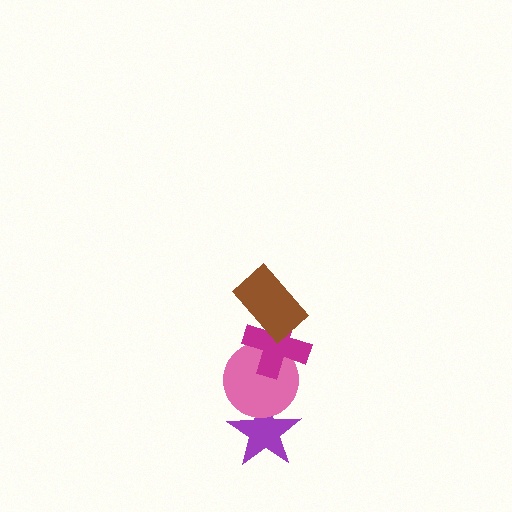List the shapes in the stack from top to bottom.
From top to bottom: the brown rectangle, the magenta cross, the pink circle, the purple star.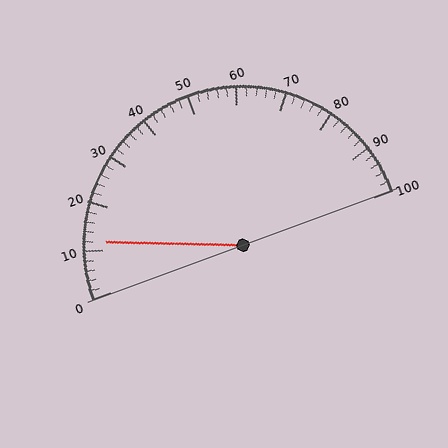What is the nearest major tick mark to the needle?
The nearest major tick mark is 10.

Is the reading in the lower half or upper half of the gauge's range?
The reading is in the lower half of the range (0 to 100).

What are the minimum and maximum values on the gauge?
The gauge ranges from 0 to 100.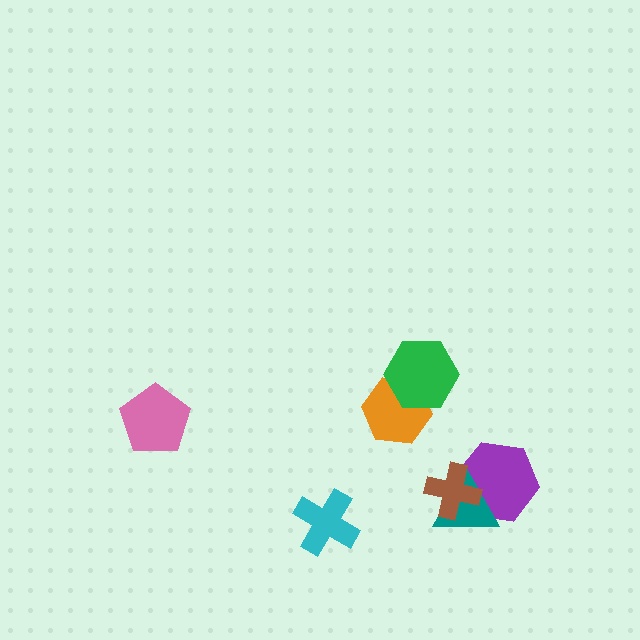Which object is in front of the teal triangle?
The brown cross is in front of the teal triangle.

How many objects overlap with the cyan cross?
0 objects overlap with the cyan cross.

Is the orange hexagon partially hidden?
Yes, it is partially covered by another shape.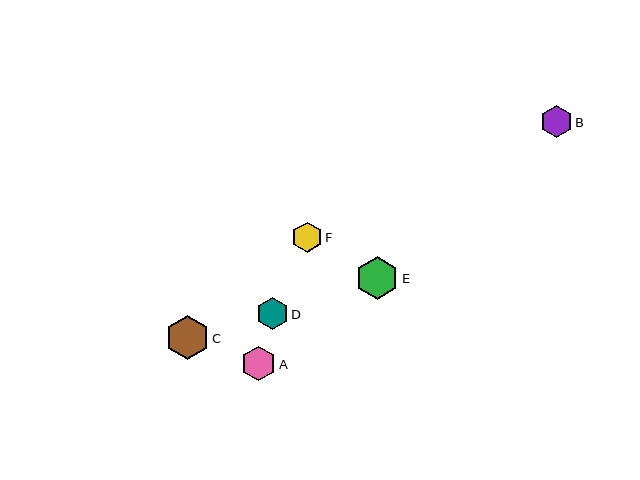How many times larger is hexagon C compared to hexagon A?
Hexagon C is approximately 1.3 times the size of hexagon A.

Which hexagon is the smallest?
Hexagon F is the smallest with a size of approximately 31 pixels.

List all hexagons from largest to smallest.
From largest to smallest: C, E, A, B, D, F.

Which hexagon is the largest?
Hexagon C is the largest with a size of approximately 44 pixels.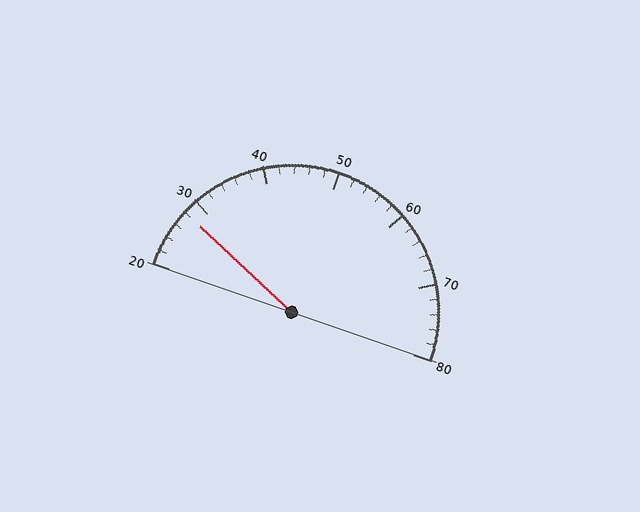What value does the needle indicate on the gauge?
The needle indicates approximately 28.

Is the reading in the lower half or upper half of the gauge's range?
The reading is in the lower half of the range (20 to 80).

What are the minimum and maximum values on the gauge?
The gauge ranges from 20 to 80.